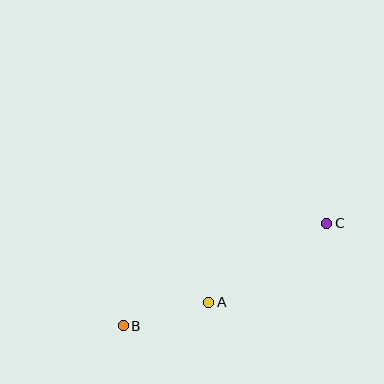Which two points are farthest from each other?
Points B and C are farthest from each other.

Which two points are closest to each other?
Points A and B are closest to each other.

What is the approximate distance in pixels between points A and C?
The distance between A and C is approximately 142 pixels.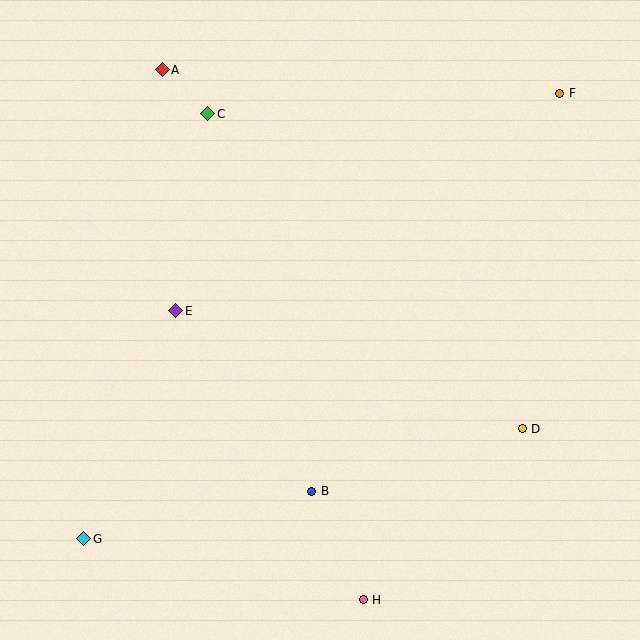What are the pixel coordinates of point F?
Point F is at (560, 93).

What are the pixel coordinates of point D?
Point D is at (522, 429).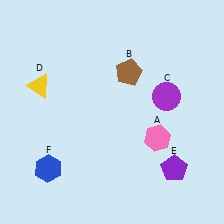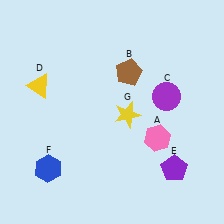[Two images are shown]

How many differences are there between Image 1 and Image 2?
There is 1 difference between the two images.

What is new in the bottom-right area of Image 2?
A yellow star (G) was added in the bottom-right area of Image 2.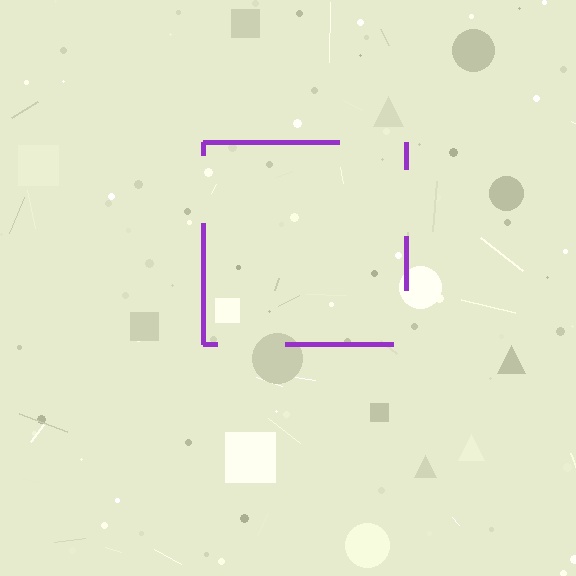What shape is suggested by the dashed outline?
The dashed outline suggests a square.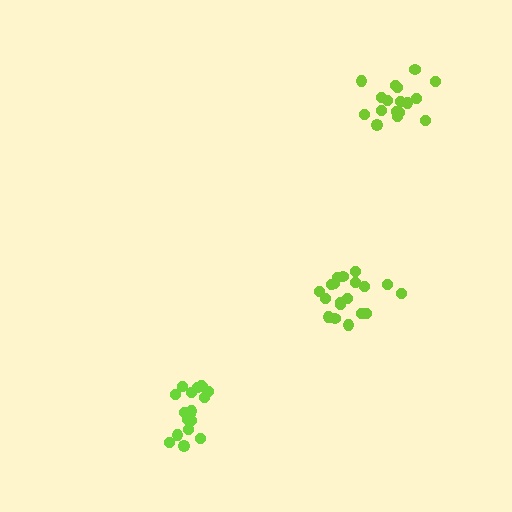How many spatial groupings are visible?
There are 3 spatial groupings.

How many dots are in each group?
Group 1: 19 dots, Group 2: 17 dots, Group 3: 18 dots (54 total).